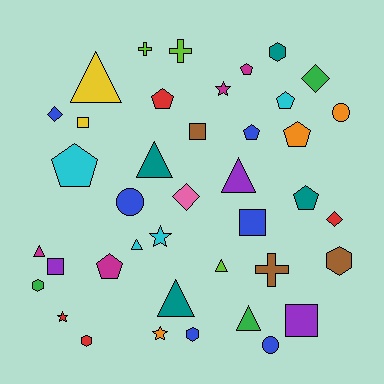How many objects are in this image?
There are 40 objects.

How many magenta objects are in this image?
There are 4 magenta objects.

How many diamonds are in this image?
There are 4 diamonds.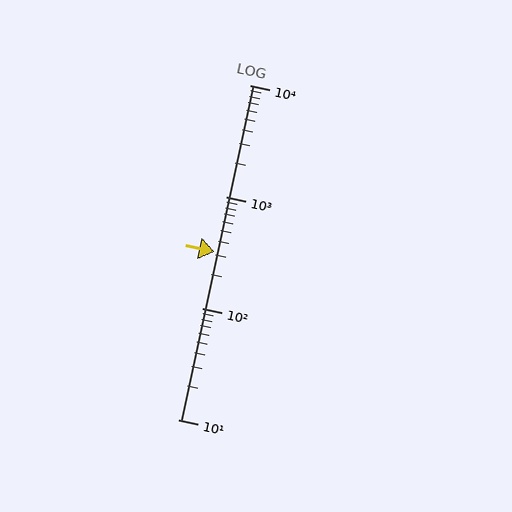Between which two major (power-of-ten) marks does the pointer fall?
The pointer is between 100 and 1000.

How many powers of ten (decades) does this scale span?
The scale spans 3 decades, from 10 to 10000.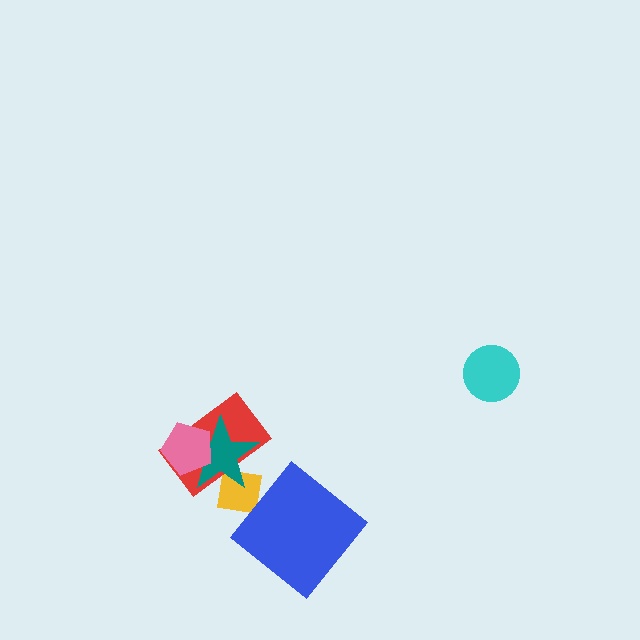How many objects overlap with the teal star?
3 objects overlap with the teal star.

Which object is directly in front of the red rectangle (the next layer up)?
The teal star is directly in front of the red rectangle.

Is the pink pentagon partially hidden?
No, no other shape covers it.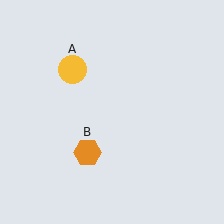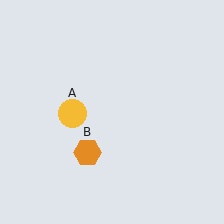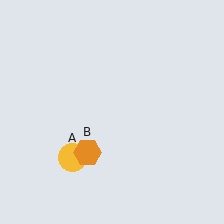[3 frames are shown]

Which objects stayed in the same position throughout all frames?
Orange hexagon (object B) remained stationary.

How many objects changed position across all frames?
1 object changed position: yellow circle (object A).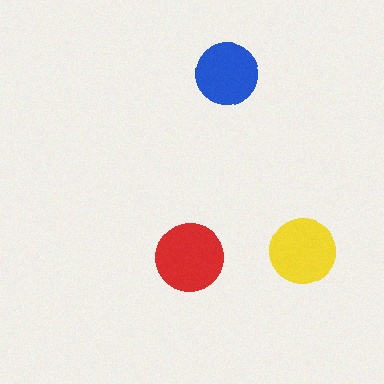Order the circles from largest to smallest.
the red one, the yellow one, the blue one.